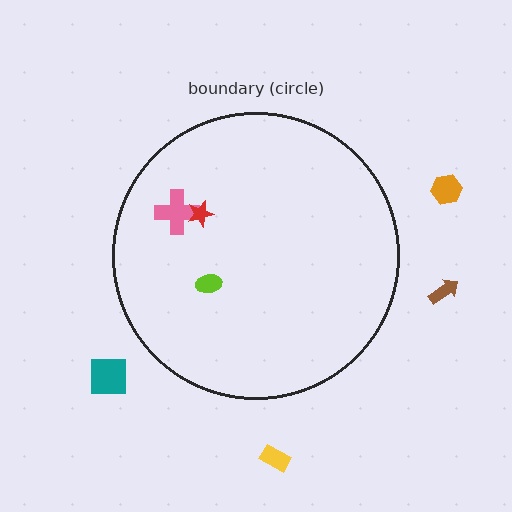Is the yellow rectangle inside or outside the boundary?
Outside.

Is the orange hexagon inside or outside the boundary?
Outside.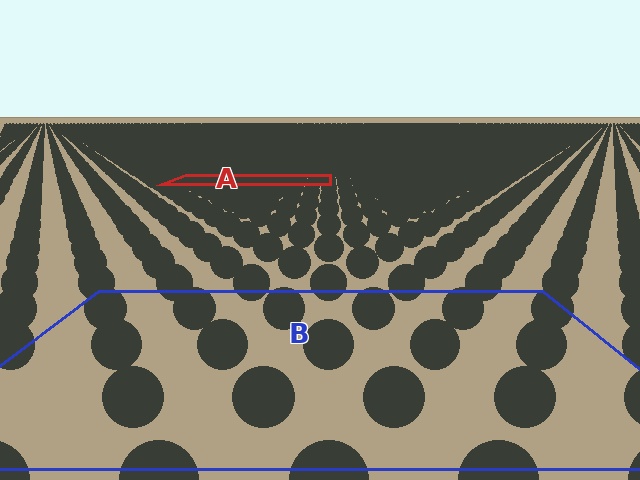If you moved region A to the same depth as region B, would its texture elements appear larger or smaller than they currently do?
They would appear larger. At a closer depth, the same texture elements are projected at a bigger on-screen size.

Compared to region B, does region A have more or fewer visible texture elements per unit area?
Region A has more texture elements per unit area — they are packed more densely because it is farther away.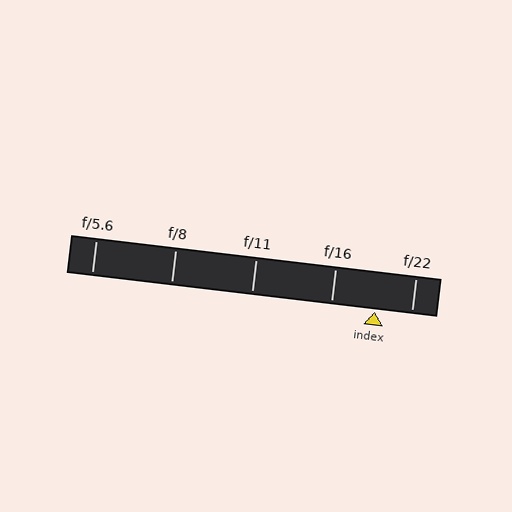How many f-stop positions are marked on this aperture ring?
There are 5 f-stop positions marked.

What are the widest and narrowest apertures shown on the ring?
The widest aperture shown is f/5.6 and the narrowest is f/22.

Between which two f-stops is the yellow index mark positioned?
The index mark is between f/16 and f/22.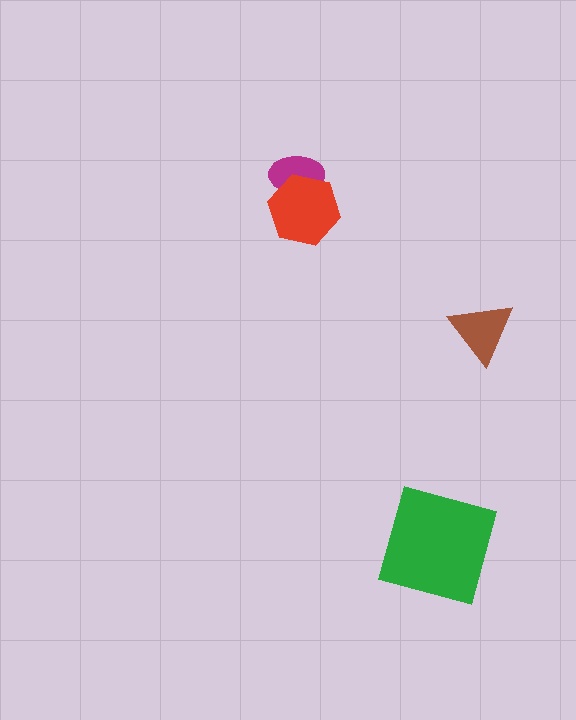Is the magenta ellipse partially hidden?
Yes, it is partially covered by another shape.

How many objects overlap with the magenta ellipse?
1 object overlaps with the magenta ellipse.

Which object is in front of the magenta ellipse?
The red hexagon is in front of the magenta ellipse.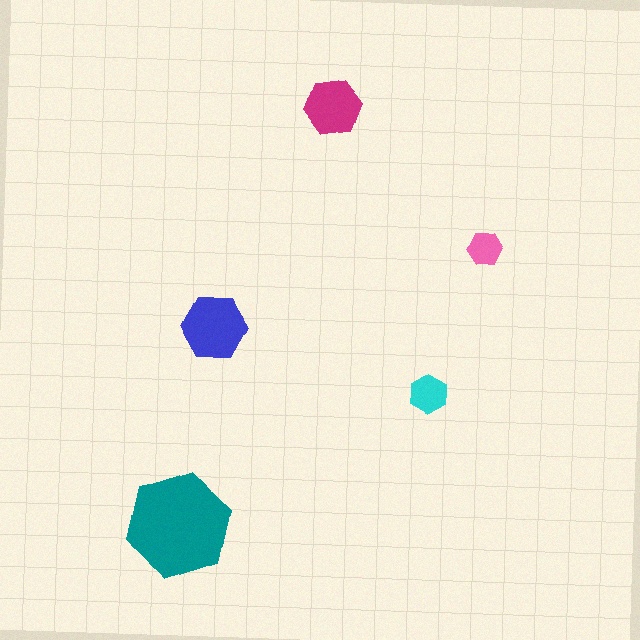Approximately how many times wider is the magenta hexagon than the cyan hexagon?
About 1.5 times wider.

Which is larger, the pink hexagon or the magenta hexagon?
The magenta one.